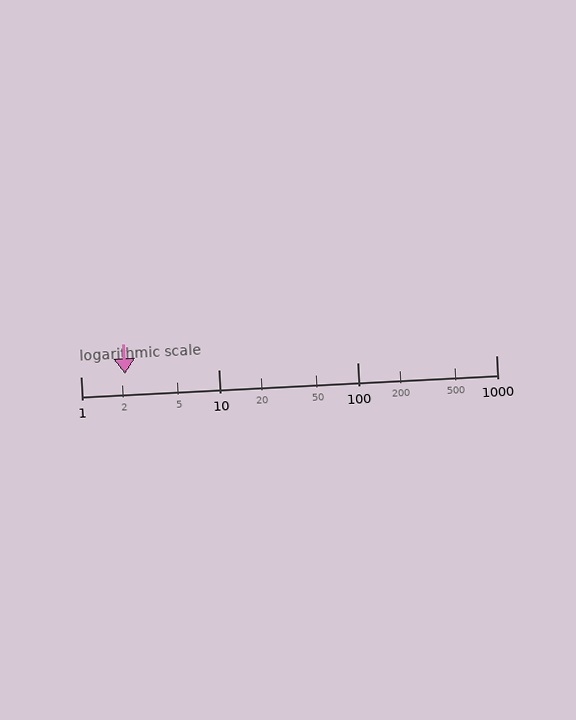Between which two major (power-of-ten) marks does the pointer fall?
The pointer is between 1 and 10.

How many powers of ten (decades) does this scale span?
The scale spans 3 decades, from 1 to 1000.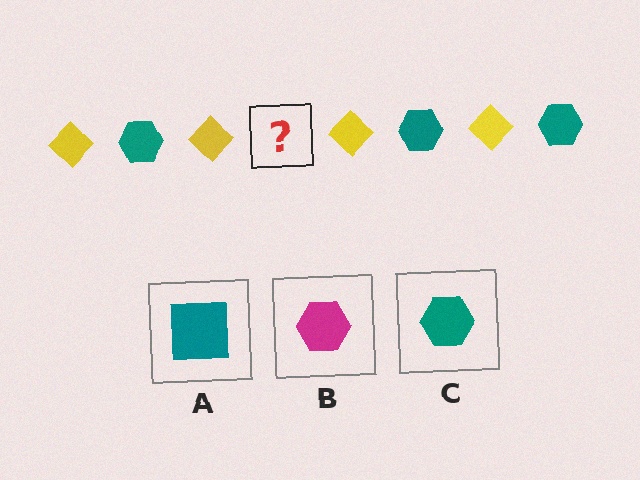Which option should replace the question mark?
Option C.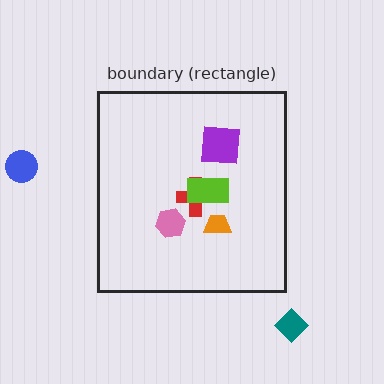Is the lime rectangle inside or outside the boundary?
Inside.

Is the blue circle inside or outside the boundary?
Outside.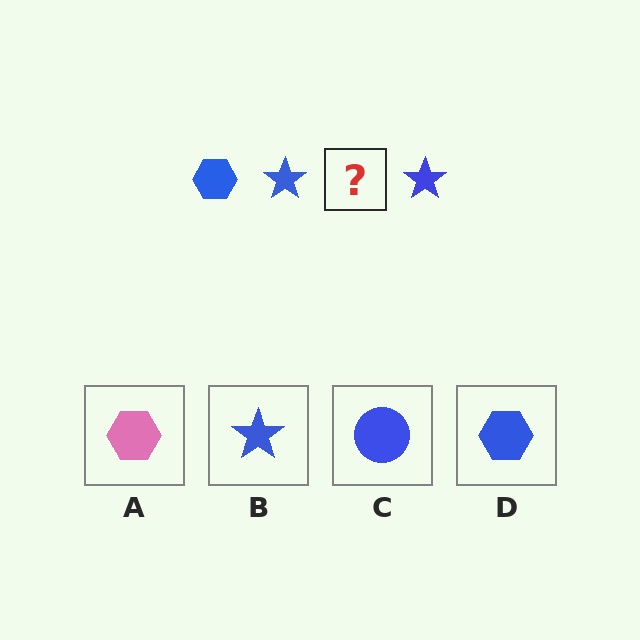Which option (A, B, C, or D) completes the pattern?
D.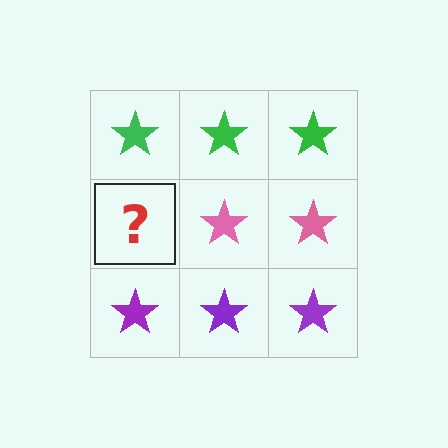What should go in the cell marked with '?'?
The missing cell should contain a pink star.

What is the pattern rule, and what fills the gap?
The rule is that each row has a consistent color. The gap should be filled with a pink star.